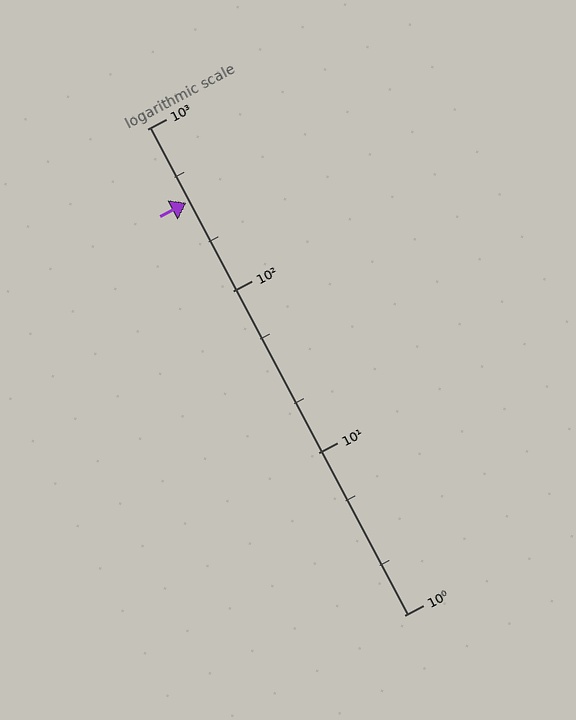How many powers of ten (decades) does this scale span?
The scale spans 3 decades, from 1 to 1000.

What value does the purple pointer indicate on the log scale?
The pointer indicates approximately 350.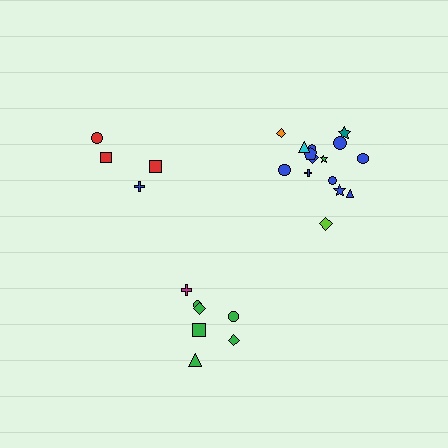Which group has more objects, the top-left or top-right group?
The top-right group.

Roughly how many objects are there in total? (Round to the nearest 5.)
Roughly 25 objects in total.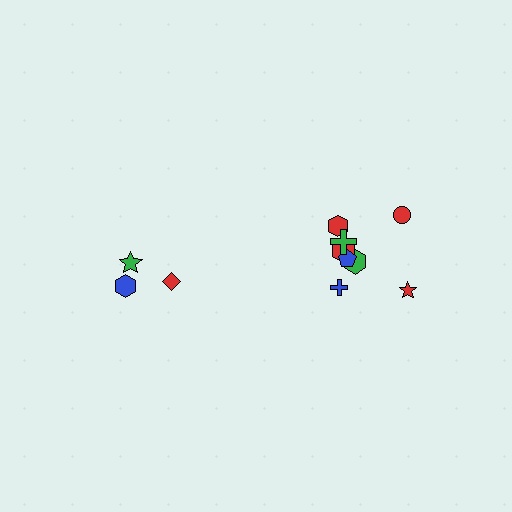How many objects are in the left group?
There are 3 objects.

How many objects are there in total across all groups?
There are 11 objects.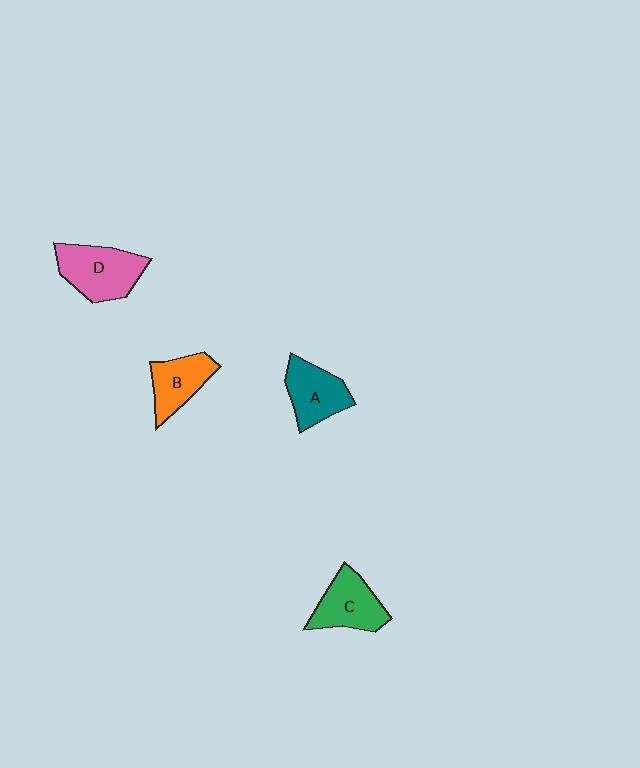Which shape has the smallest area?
Shape B (orange).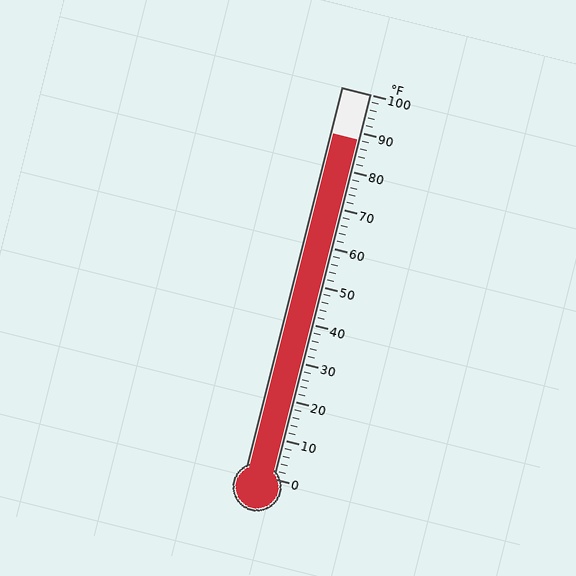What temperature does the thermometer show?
The thermometer shows approximately 88°F.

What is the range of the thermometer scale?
The thermometer scale ranges from 0°F to 100°F.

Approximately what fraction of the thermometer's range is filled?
The thermometer is filled to approximately 90% of its range.